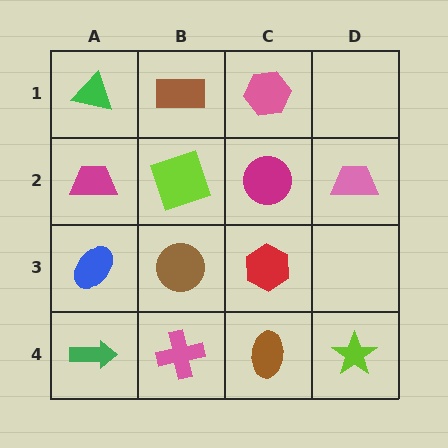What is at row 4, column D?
A lime star.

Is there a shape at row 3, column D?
No, that cell is empty.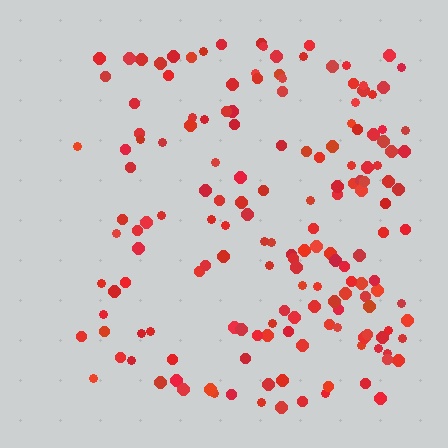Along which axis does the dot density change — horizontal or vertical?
Horizontal.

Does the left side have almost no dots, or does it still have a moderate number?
Still a moderate number, just noticeably fewer than the right.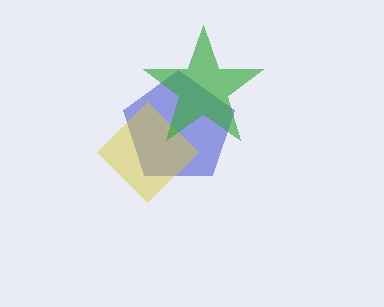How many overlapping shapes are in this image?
There are 3 overlapping shapes in the image.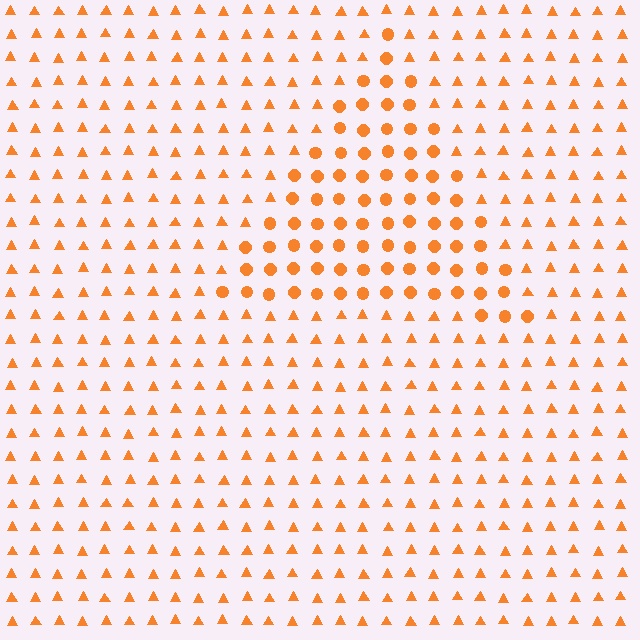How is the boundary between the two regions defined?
The boundary is defined by a change in element shape: circles inside vs. triangles outside. All elements share the same color and spacing.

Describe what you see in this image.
The image is filled with small orange elements arranged in a uniform grid. A triangle-shaped region contains circles, while the surrounding area contains triangles. The boundary is defined purely by the change in element shape.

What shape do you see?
I see a triangle.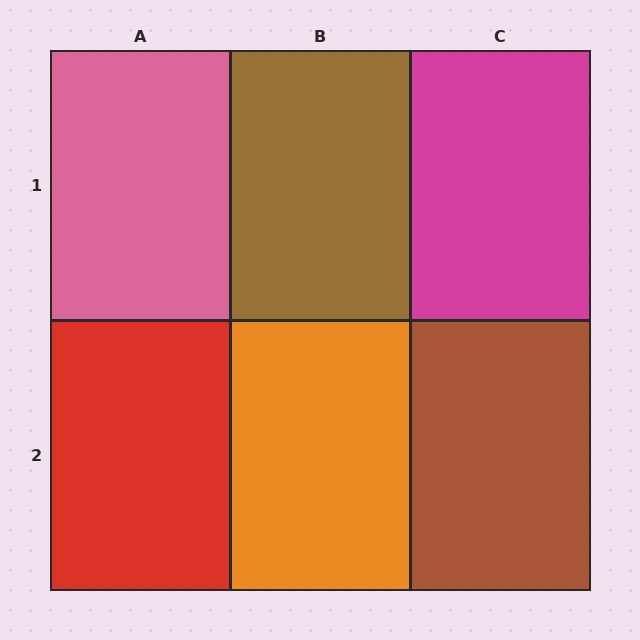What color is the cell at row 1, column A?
Pink.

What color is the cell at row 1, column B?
Brown.